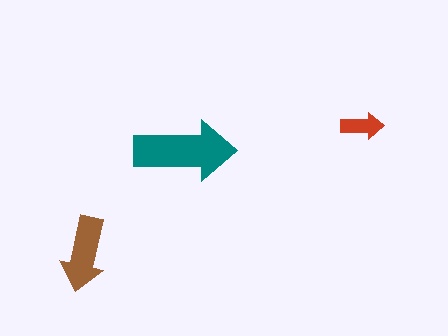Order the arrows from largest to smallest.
the teal one, the brown one, the red one.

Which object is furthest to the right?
The red arrow is rightmost.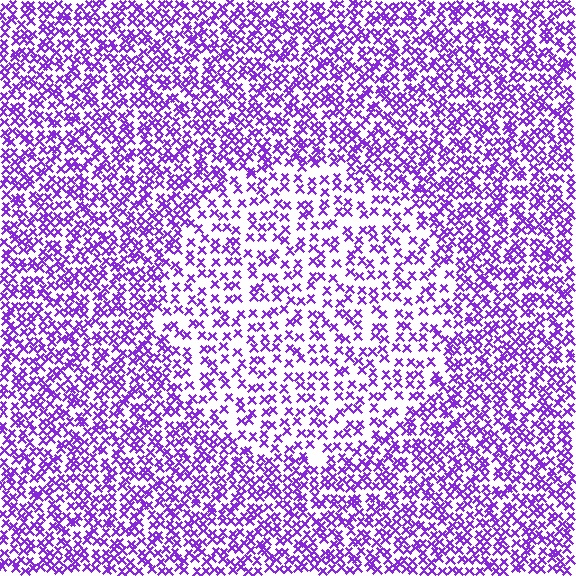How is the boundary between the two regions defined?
The boundary is defined by a change in element density (approximately 1.8x ratio). All elements are the same color, size, and shape.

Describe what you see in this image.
The image contains small purple elements arranged at two different densities. A circle-shaped region is visible where the elements are less densely packed than the surrounding area.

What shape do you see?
I see a circle.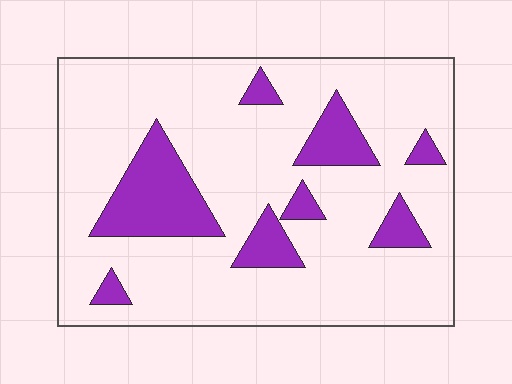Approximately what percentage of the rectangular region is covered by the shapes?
Approximately 20%.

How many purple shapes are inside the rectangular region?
8.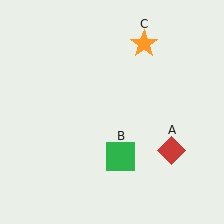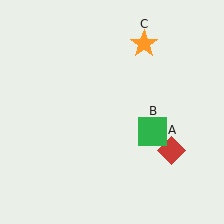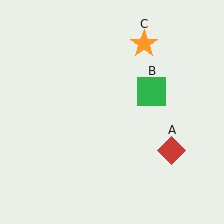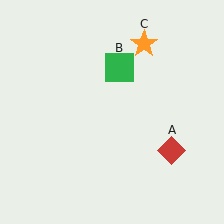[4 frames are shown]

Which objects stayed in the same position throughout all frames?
Red diamond (object A) and orange star (object C) remained stationary.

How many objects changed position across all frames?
1 object changed position: green square (object B).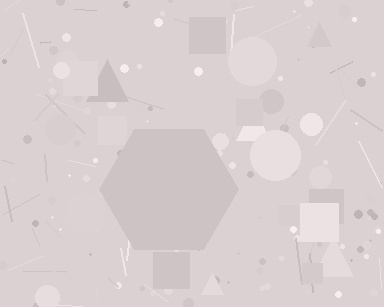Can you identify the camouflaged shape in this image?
The camouflaged shape is a hexagon.